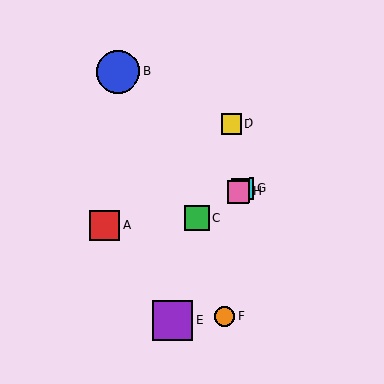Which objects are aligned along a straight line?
Objects C, G, H are aligned along a straight line.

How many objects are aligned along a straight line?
3 objects (C, G, H) are aligned along a straight line.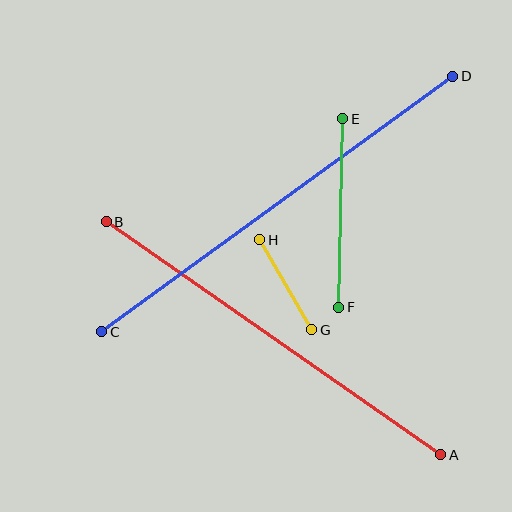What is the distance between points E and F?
The distance is approximately 189 pixels.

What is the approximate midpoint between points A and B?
The midpoint is at approximately (274, 338) pixels.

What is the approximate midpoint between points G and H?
The midpoint is at approximately (286, 285) pixels.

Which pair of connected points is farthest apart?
Points C and D are farthest apart.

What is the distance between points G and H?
The distance is approximately 104 pixels.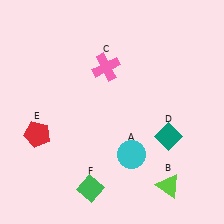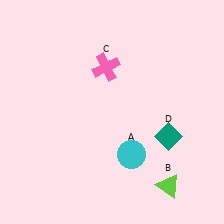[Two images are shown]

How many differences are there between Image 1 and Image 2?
There are 2 differences between the two images.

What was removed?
The green diamond (F), the red pentagon (E) were removed in Image 2.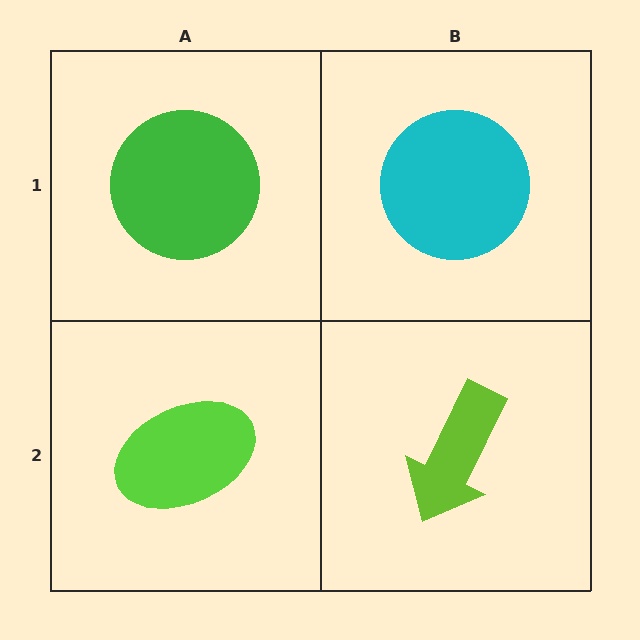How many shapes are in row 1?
2 shapes.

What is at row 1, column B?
A cyan circle.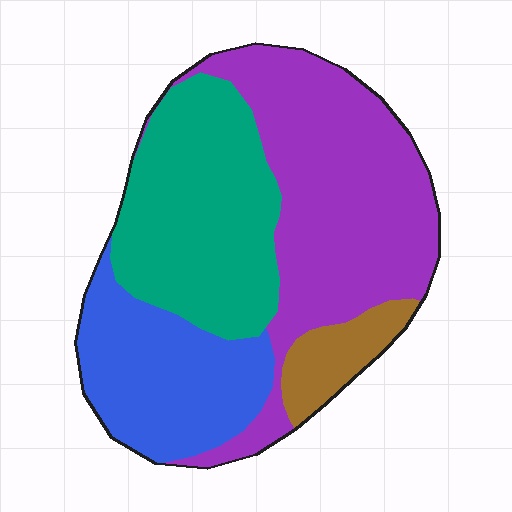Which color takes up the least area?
Brown, at roughly 5%.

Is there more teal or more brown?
Teal.